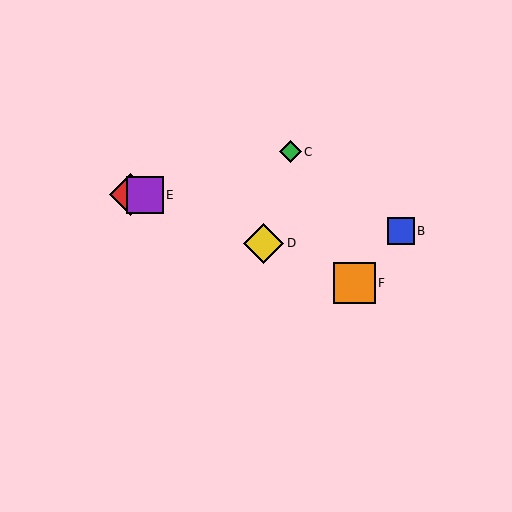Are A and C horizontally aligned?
No, A is at y≈195 and C is at y≈152.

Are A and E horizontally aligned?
Yes, both are at y≈195.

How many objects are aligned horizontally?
2 objects (A, E) are aligned horizontally.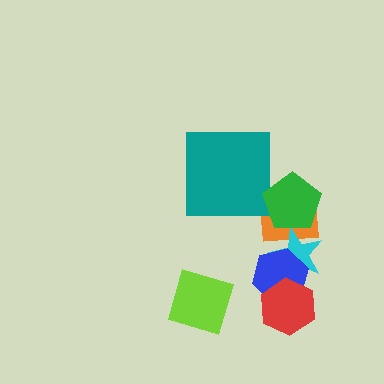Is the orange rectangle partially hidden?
Yes, it is partially covered by another shape.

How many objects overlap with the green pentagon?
2 objects overlap with the green pentagon.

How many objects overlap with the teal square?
0 objects overlap with the teal square.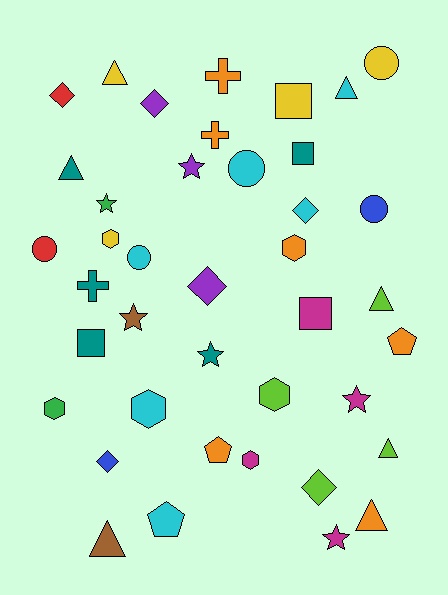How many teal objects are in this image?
There are 5 teal objects.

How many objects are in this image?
There are 40 objects.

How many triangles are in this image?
There are 7 triangles.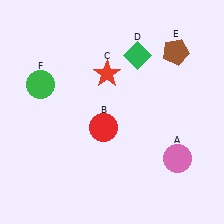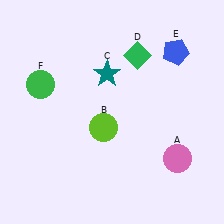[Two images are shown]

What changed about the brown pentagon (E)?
In Image 1, E is brown. In Image 2, it changed to blue.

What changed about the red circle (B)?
In Image 1, B is red. In Image 2, it changed to lime.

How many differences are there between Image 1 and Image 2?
There are 3 differences between the two images.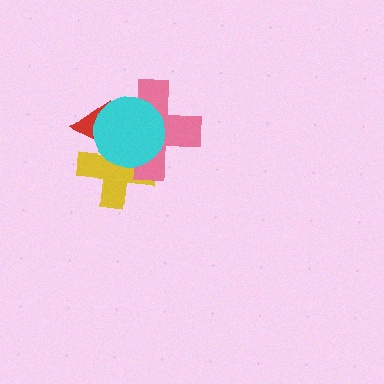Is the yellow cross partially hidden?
Yes, it is partially covered by another shape.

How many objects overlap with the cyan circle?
3 objects overlap with the cyan circle.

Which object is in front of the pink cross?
The cyan circle is in front of the pink cross.